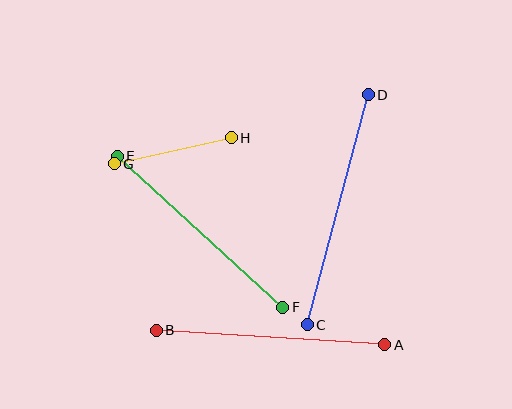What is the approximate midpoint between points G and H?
The midpoint is at approximately (173, 151) pixels.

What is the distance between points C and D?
The distance is approximately 238 pixels.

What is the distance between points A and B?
The distance is approximately 229 pixels.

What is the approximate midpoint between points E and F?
The midpoint is at approximately (200, 232) pixels.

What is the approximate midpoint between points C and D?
The midpoint is at approximately (338, 210) pixels.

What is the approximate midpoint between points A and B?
The midpoint is at approximately (270, 337) pixels.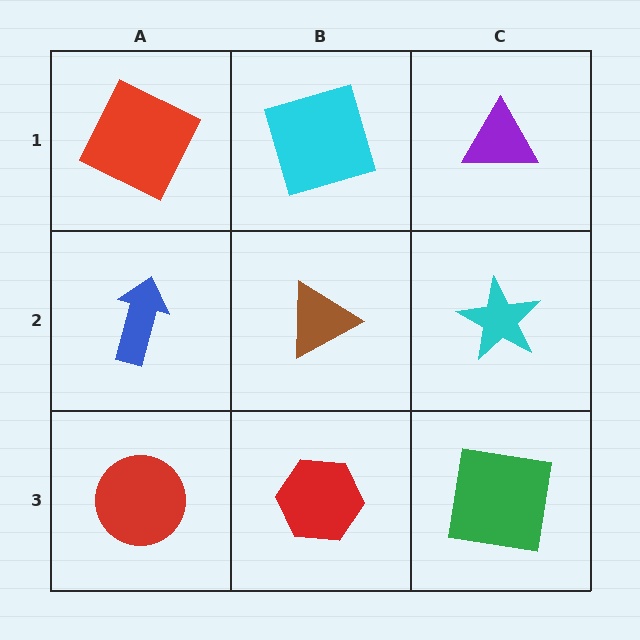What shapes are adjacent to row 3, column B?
A brown triangle (row 2, column B), a red circle (row 3, column A), a green square (row 3, column C).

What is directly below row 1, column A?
A blue arrow.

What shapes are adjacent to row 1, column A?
A blue arrow (row 2, column A), a cyan square (row 1, column B).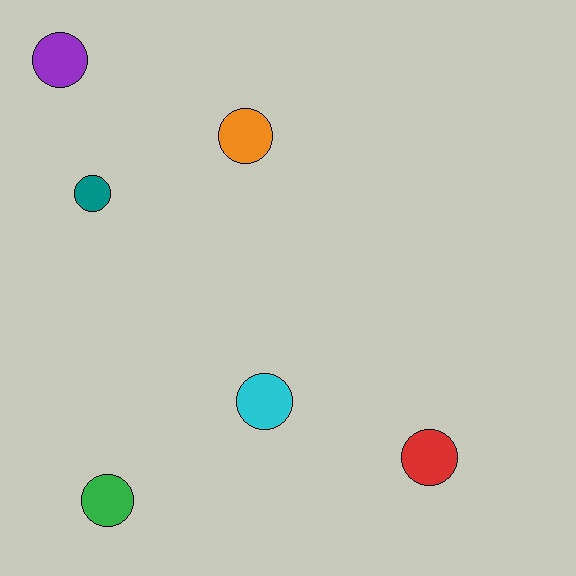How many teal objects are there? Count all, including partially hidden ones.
There is 1 teal object.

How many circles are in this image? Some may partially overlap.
There are 6 circles.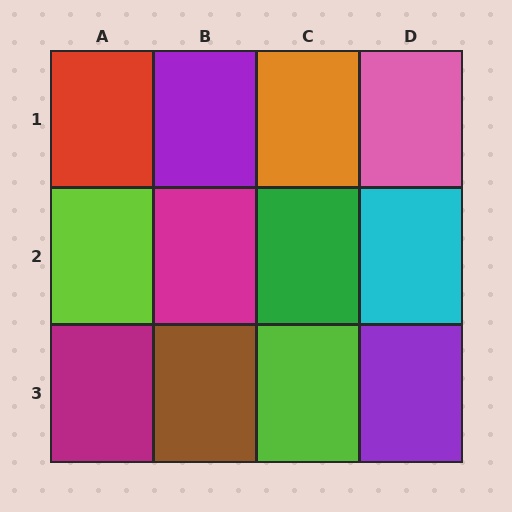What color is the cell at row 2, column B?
Magenta.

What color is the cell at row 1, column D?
Pink.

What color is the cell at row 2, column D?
Cyan.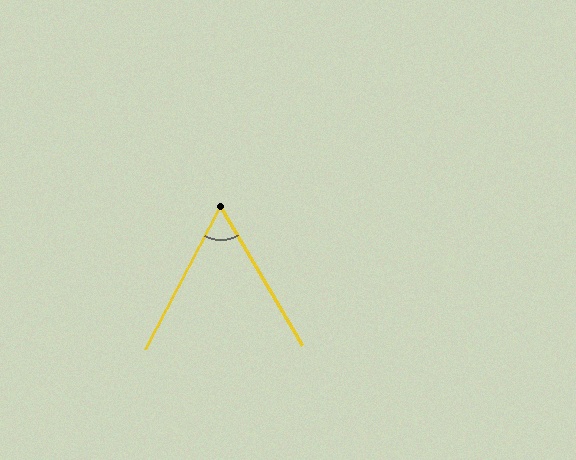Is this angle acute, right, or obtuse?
It is acute.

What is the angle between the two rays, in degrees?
Approximately 58 degrees.